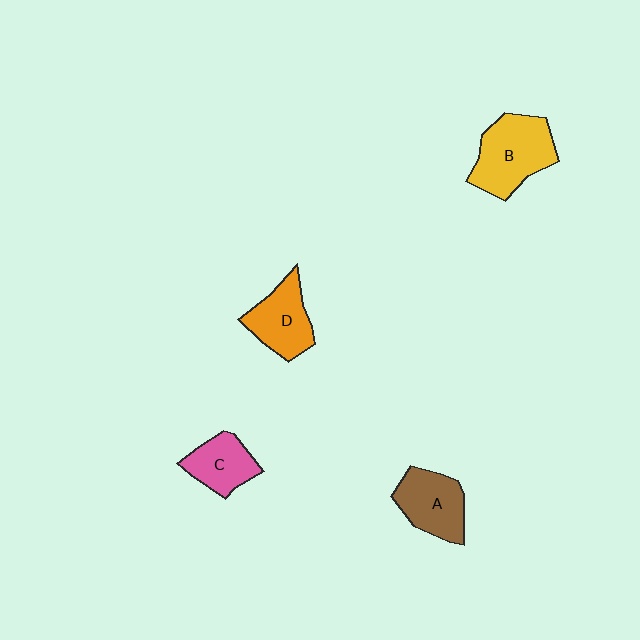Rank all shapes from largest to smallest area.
From largest to smallest: B (yellow), A (brown), D (orange), C (pink).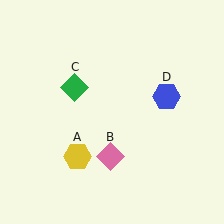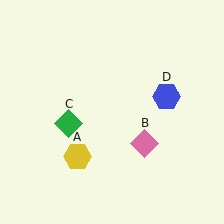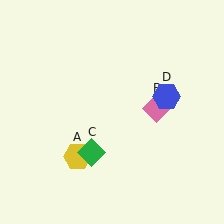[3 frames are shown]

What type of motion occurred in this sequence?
The pink diamond (object B), green diamond (object C) rotated counterclockwise around the center of the scene.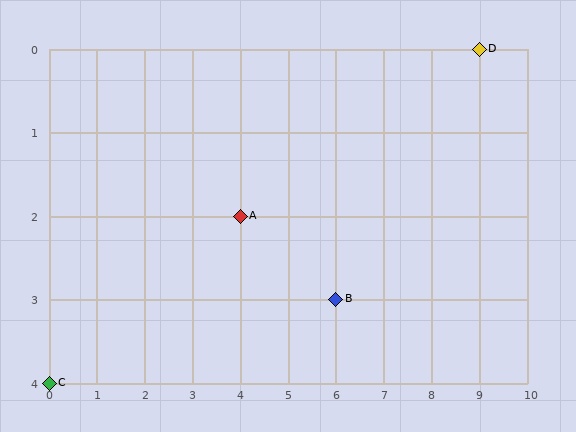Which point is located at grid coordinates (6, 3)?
Point B is at (6, 3).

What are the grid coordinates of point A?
Point A is at grid coordinates (4, 2).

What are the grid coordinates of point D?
Point D is at grid coordinates (9, 0).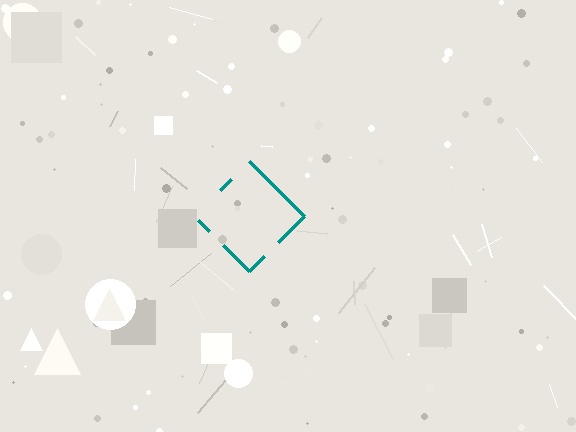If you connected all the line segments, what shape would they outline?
They would outline a diamond.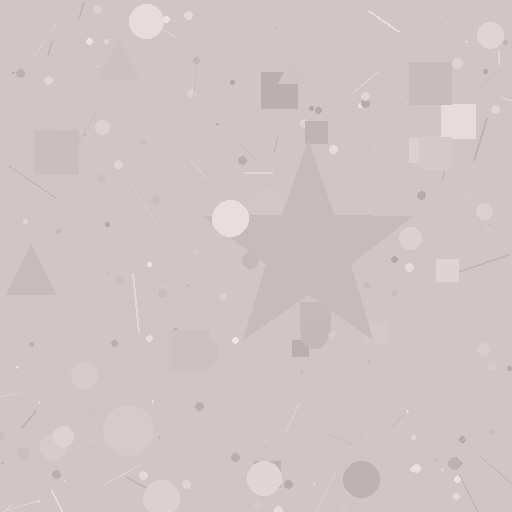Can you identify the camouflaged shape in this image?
The camouflaged shape is a star.